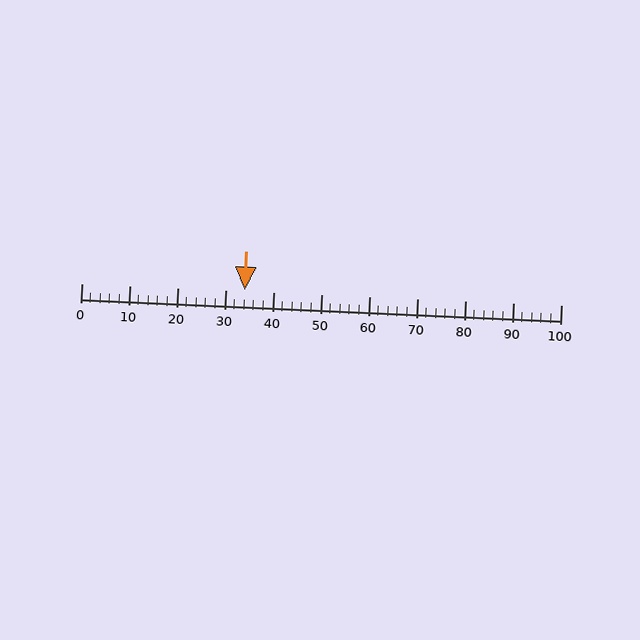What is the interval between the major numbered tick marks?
The major tick marks are spaced 10 units apart.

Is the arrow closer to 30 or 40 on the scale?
The arrow is closer to 30.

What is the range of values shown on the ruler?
The ruler shows values from 0 to 100.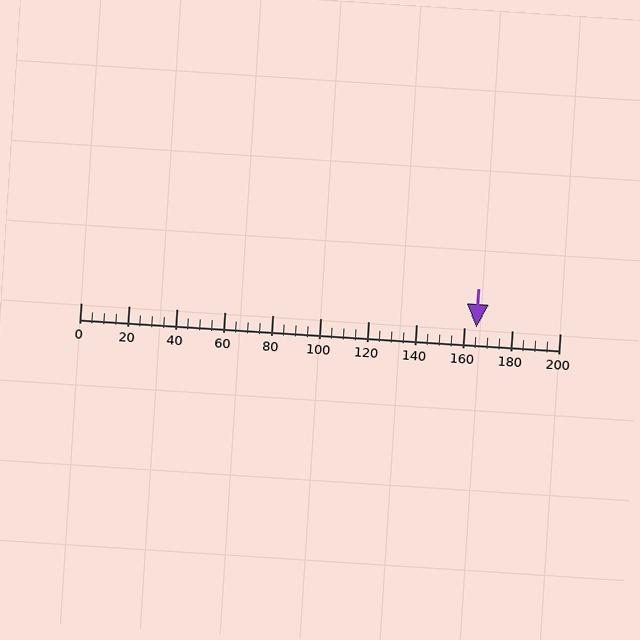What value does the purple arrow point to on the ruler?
The purple arrow points to approximately 165.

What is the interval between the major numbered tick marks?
The major tick marks are spaced 20 units apart.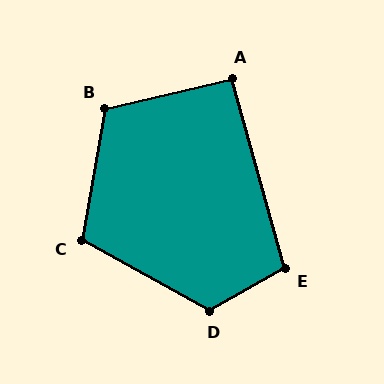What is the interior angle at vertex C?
Approximately 109 degrees (obtuse).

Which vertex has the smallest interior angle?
A, at approximately 92 degrees.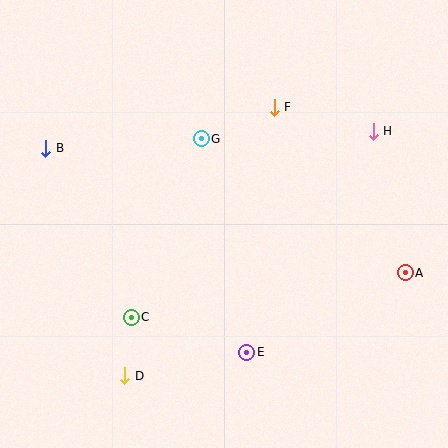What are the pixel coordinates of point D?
Point D is at (125, 376).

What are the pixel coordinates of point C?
Point C is at (131, 317).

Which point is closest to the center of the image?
Point G at (201, 139) is closest to the center.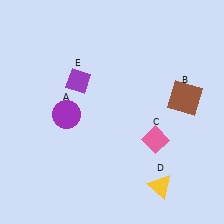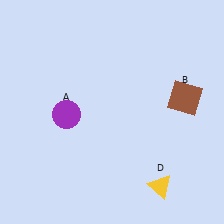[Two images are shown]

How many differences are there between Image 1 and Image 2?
There are 2 differences between the two images.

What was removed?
The pink diamond (C), the purple diamond (E) were removed in Image 2.